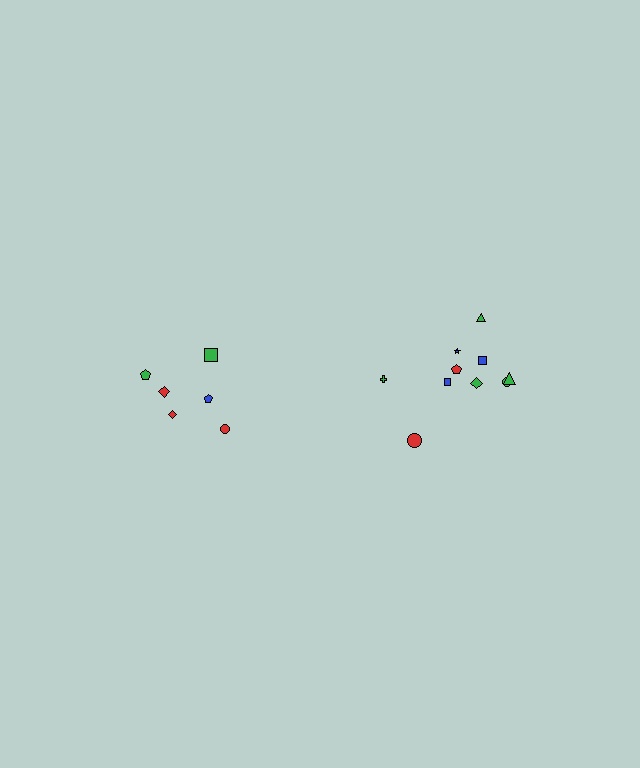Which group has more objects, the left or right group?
The right group.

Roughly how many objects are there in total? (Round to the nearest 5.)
Roughly 15 objects in total.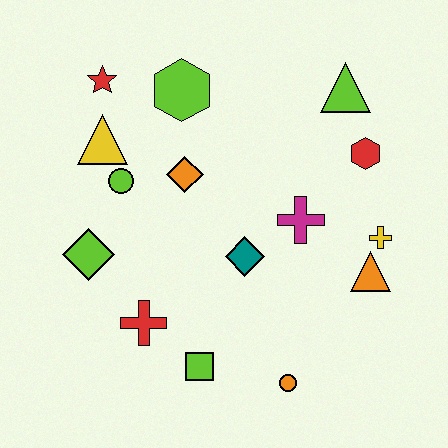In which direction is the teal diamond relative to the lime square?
The teal diamond is above the lime square.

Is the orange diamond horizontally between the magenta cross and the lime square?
No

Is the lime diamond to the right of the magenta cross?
No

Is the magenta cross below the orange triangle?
No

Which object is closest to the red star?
The yellow triangle is closest to the red star.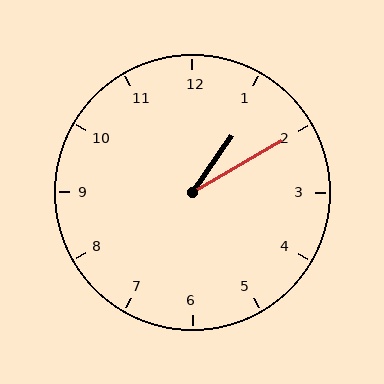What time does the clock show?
1:10.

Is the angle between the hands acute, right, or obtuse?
It is acute.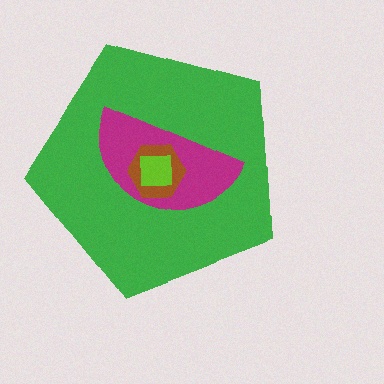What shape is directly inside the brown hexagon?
The lime square.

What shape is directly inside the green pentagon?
The magenta semicircle.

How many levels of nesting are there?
4.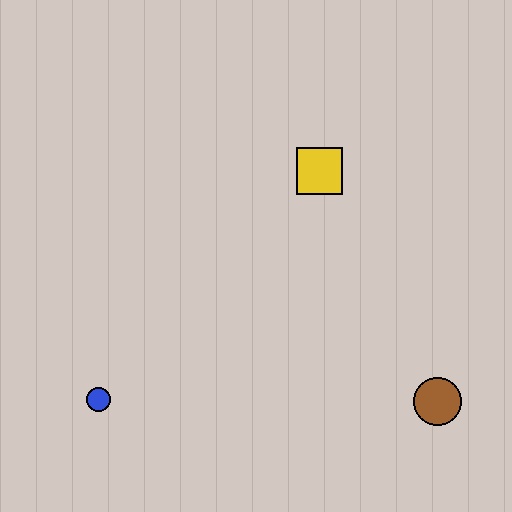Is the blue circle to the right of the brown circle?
No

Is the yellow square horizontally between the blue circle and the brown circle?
Yes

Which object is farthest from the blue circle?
The brown circle is farthest from the blue circle.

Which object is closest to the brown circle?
The yellow square is closest to the brown circle.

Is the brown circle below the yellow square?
Yes